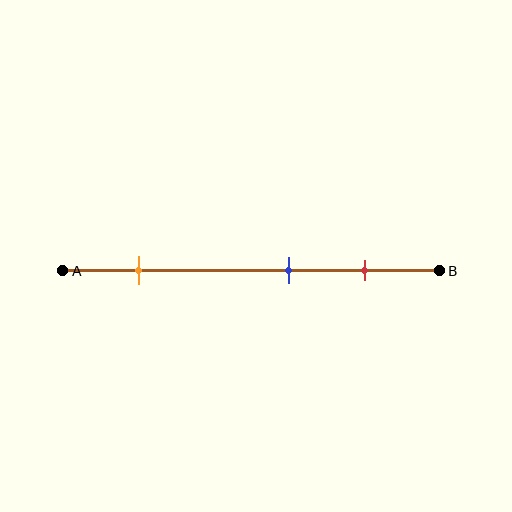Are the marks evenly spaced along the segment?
No, the marks are not evenly spaced.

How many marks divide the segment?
There are 3 marks dividing the segment.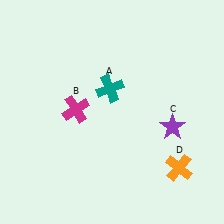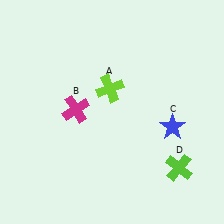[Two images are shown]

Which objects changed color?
A changed from teal to lime. C changed from purple to blue. D changed from orange to lime.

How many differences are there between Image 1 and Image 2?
There are 3 differences between the two images.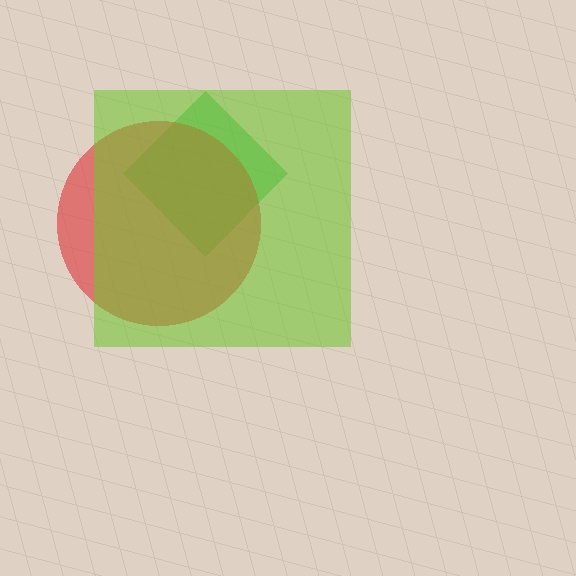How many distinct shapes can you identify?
There are 3 distinct shapes: a green diamond, a red circle, a lime square.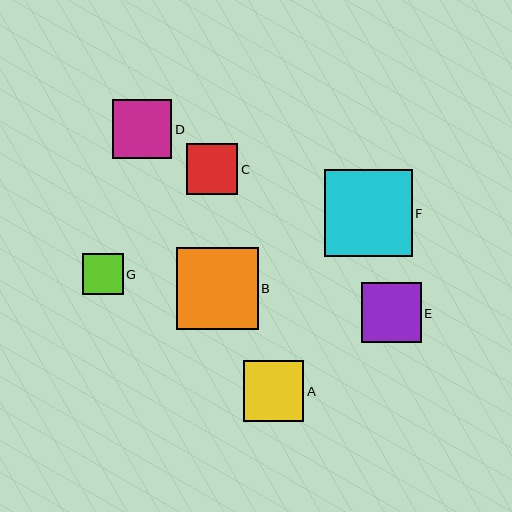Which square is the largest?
Square F is the largest with a size of approximately 87 pixels.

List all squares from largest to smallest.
From largest to smallest: F, B, A, E, D, C, G.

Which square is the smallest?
Square G is the smallest with a size of approximately 41 pixels.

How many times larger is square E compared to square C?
Square E is approximately 1.2 times the size of square C.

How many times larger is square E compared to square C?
Square E is approximately 1.2 times the size of square C.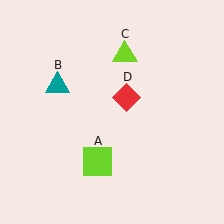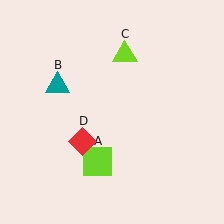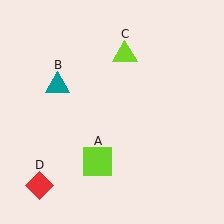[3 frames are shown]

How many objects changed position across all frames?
1 object changed position: red diamond (object D).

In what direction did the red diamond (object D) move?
The red diamond (object D) moved down and to the left.